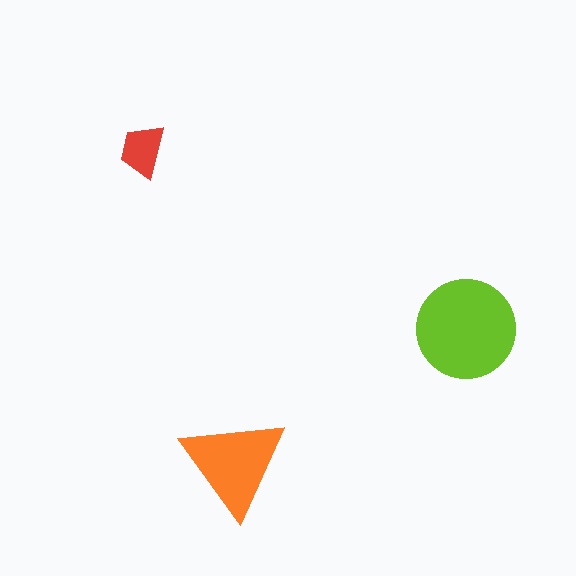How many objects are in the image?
There are 3 objects in the image.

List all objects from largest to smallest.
The lime circle, the orange triangle, the red trapezoid.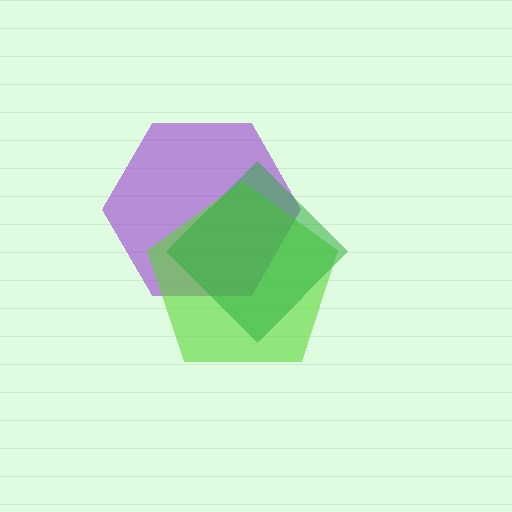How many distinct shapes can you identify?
There are 3 distinct shapes: a purple hexagon, a lime pentagon, a green diamond.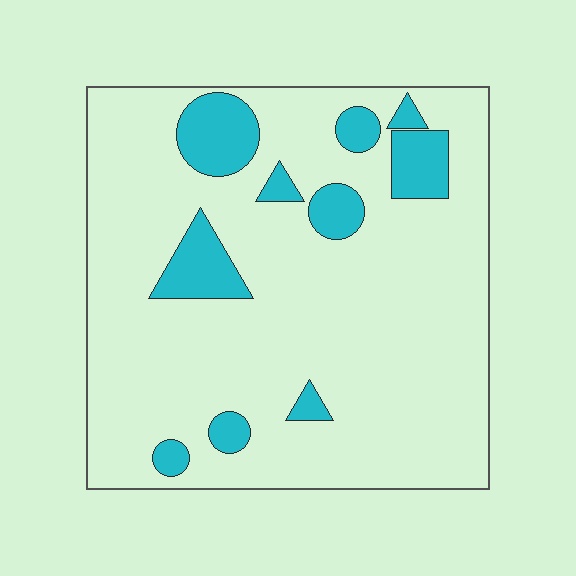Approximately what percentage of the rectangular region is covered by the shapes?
Approximately 15%.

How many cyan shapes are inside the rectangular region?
10.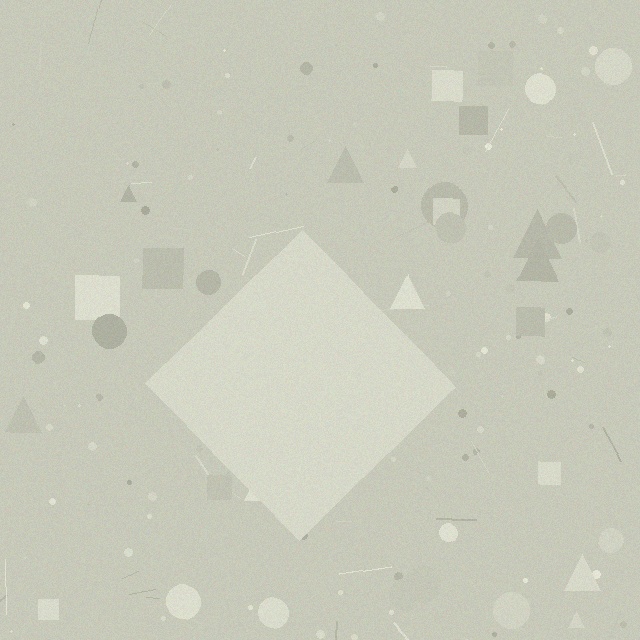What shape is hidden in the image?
A diamond is hidden in the image.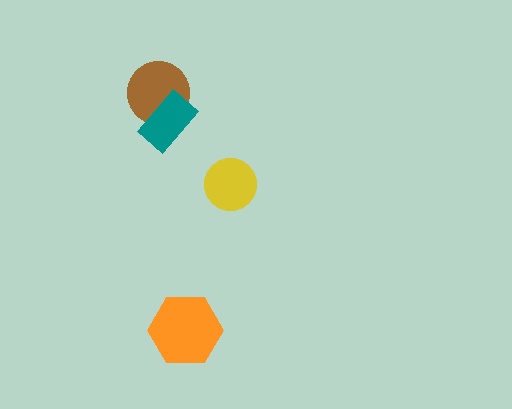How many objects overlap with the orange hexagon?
0 objects overlap with the orange hexagon.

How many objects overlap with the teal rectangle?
1 object overlaps with the teal rectangle.